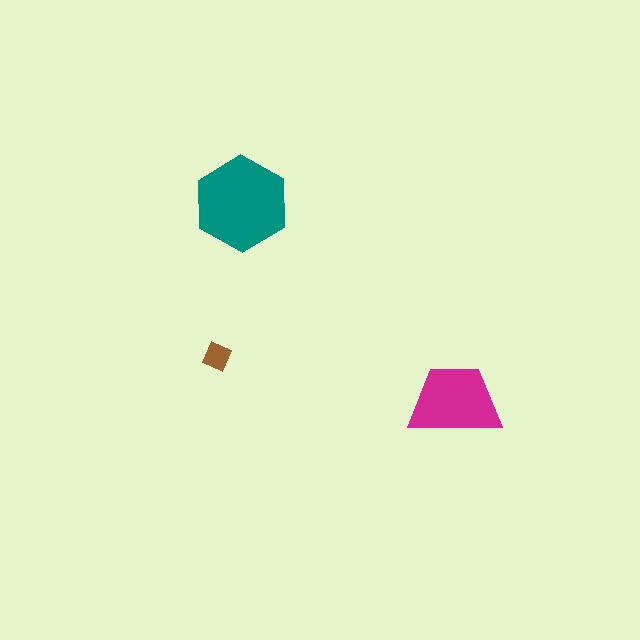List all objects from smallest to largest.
The brown diamond, the magenta trapezoid, the teal hexagon.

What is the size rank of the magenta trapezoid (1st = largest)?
2nd.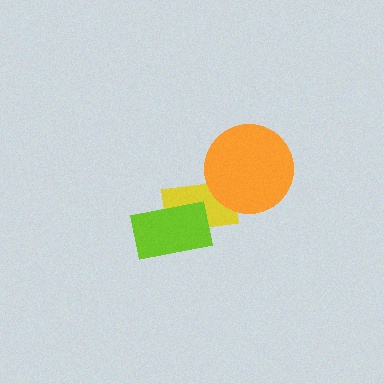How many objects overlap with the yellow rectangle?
2 objects overlap with the yellow rectangle.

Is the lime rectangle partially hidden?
No, no other shape covers it.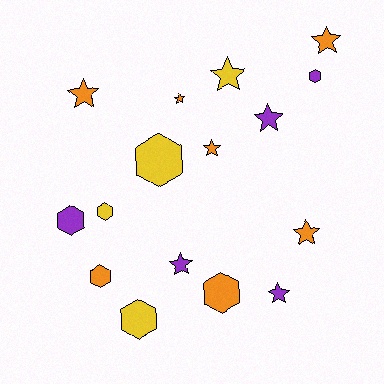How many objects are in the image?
There are 16 objects.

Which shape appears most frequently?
Star, with 9 objects.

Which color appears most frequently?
Orange, with 7 objects.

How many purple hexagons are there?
There are 2 purple hexagons.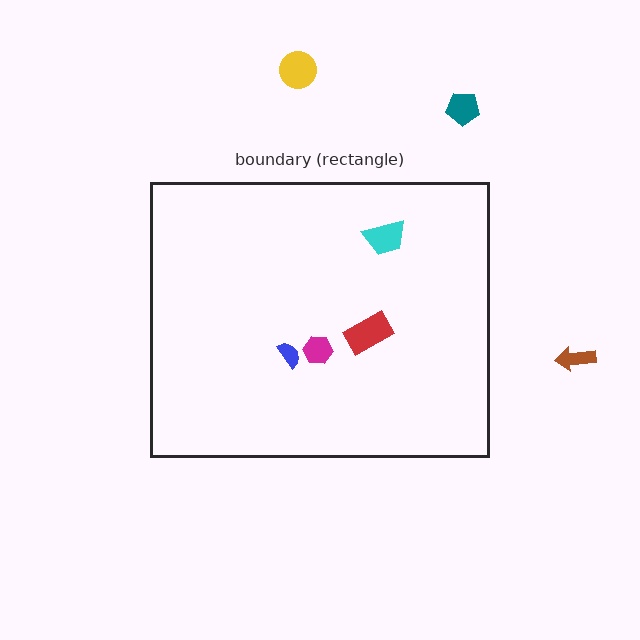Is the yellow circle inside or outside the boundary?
Outside.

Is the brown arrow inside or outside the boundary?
Outside.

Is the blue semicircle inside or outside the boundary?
Inside.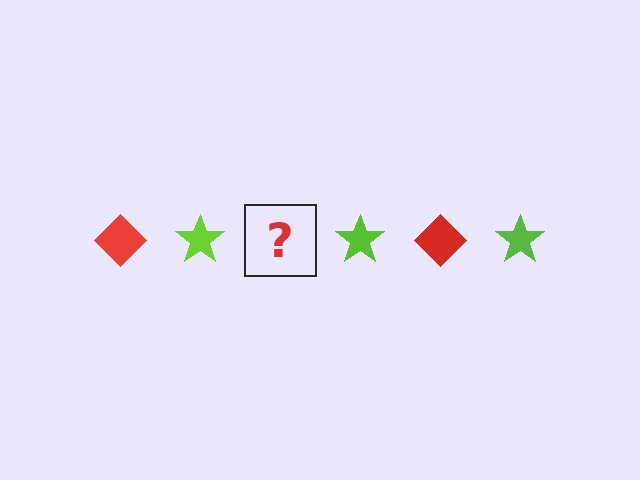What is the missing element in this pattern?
The missing element is a red diamond.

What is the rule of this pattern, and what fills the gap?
The rule is that the pattern alternates between red diamond and lime star. The gap should be filled with a red diamond.